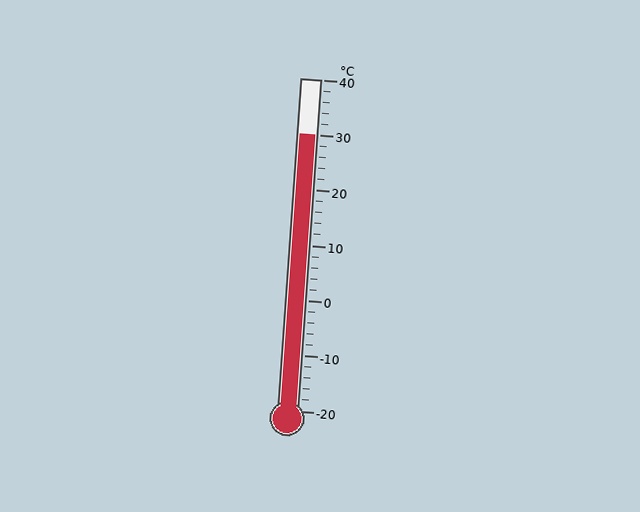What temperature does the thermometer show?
The thermometer shows approximately 30°C.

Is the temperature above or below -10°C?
The temperature is above -10°C.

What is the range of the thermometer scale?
The thermometer scale ranges from -20°C to 40°C.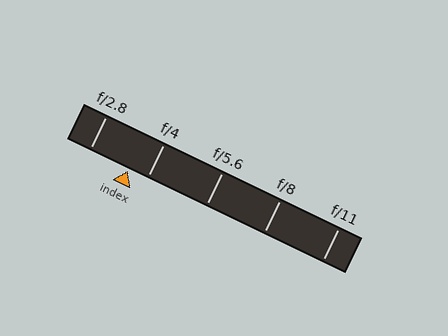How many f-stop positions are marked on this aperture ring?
There are 5 f-stop positions marked.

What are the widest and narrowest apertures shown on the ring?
The widest aperture shown is f/2.8 and the narrowest is f/11.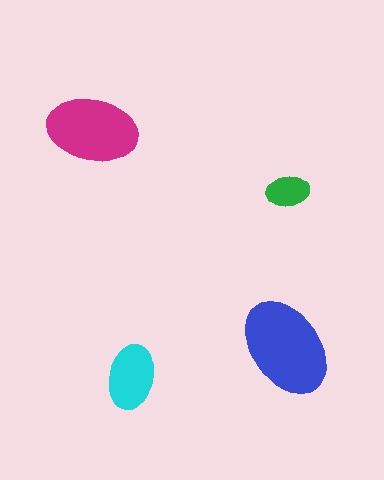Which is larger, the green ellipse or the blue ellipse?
The blue one.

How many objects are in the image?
There are 4 objects in the image.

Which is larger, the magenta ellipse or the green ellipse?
The magenta one.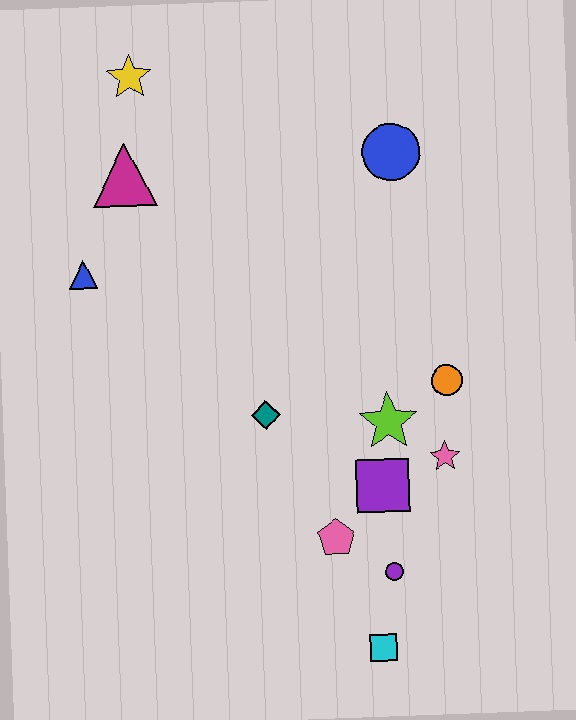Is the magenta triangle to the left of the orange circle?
Yes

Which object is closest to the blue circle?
The orange circle is closest to the blue circle.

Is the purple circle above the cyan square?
Yes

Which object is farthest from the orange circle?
The yellow star is farthest from the orange circle.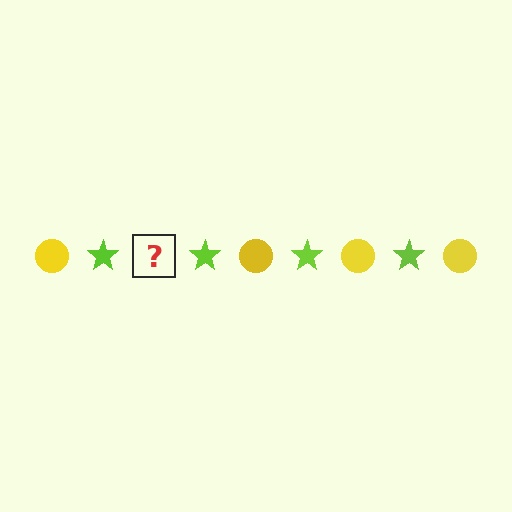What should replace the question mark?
The question mark should be replaced with a yellow circle.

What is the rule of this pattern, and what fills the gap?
The rule is that the pattern alternates between yellow circle and lime star. The gap should be filled with a yellow circle.